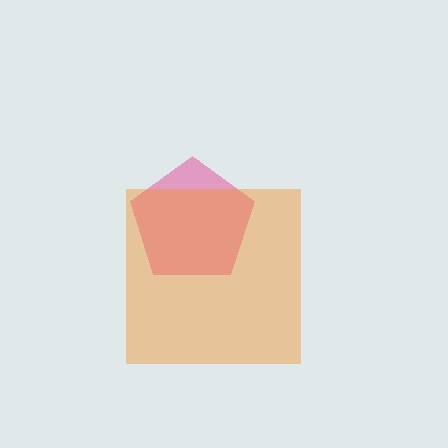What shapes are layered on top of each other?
The layered shapes are: a pink pentagon, an orange square.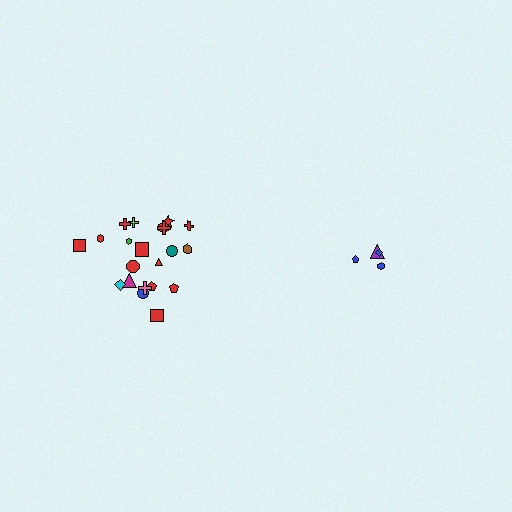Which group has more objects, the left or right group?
The left group.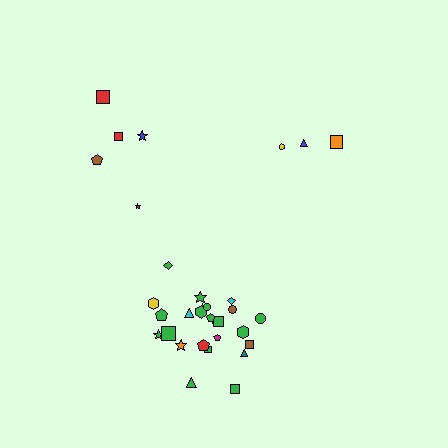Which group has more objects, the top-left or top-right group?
The top-left group.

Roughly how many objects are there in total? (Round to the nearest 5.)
Roughly 35 objects in total.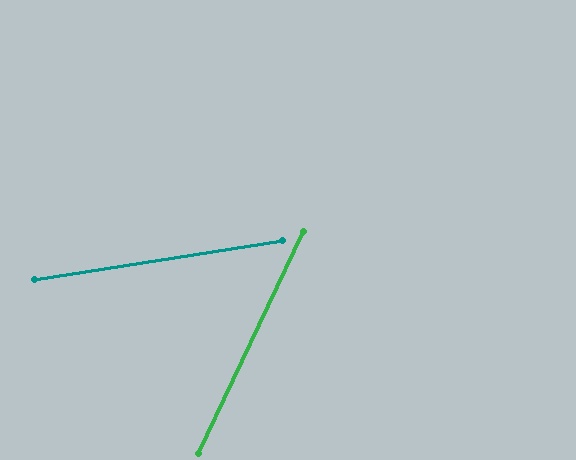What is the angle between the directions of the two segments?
Approximately 56 degrees.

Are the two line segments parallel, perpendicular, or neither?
Neither parallel nor perpendicular — they differ by about 56°.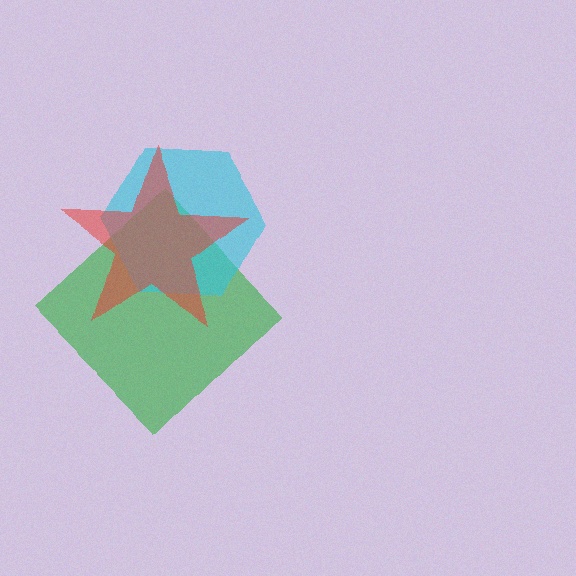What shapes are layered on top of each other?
The layered shapes are: a green diamond, a cyan hexagon, a red star.